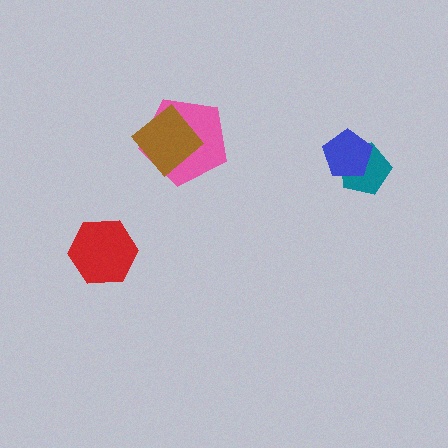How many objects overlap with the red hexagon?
0 objects overlap with the red hexagon.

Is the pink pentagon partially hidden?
Yes, it is partially covered by another shape.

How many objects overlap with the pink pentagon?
1 object overlaps with the pink pentagon.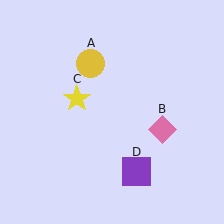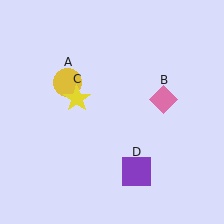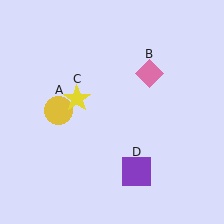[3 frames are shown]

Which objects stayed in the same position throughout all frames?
Yellow star (object C) and purple square (object D) remained stationary.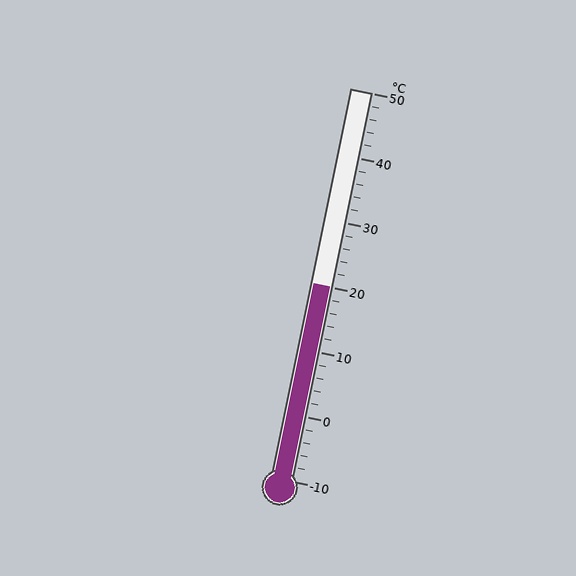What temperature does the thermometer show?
The thermometer shows approximately 20°C.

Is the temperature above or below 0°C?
The temperature is above 0°C.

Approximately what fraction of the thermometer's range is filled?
The thermometer is filled to approximately 50% of its range.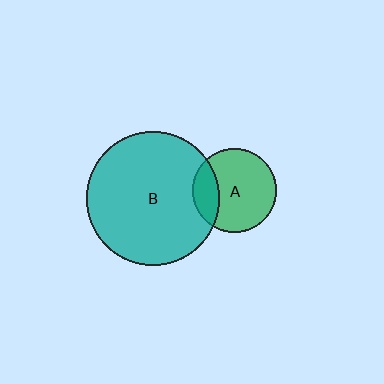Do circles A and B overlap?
Yes.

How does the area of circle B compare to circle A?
Approximately 2.5 times.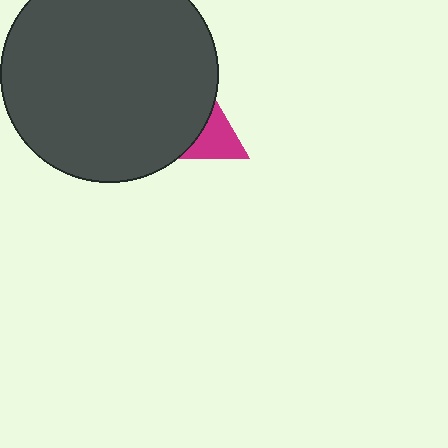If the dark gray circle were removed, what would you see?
You would see the complete magenta triangle.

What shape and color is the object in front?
The object in front is a dark gray circle.